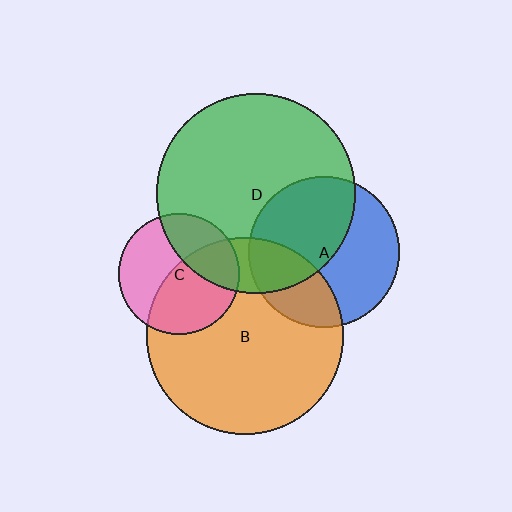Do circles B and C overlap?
Yes.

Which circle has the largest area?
Circle D (green).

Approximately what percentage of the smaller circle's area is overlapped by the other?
Approximately 50%.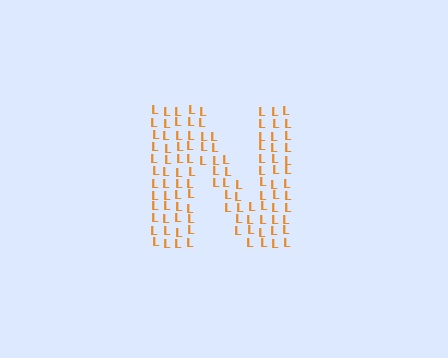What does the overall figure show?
The overall figure shows the letter N.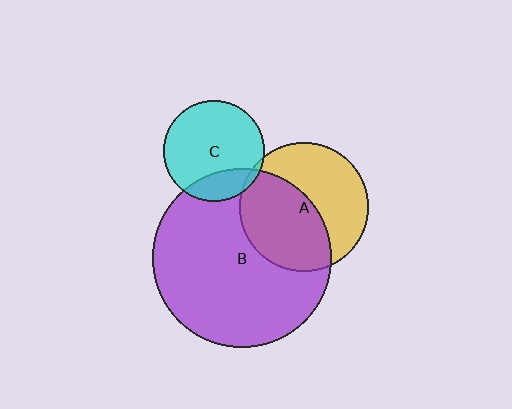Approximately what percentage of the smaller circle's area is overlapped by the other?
Approximately 50%.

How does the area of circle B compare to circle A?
Approximately 1.9 times.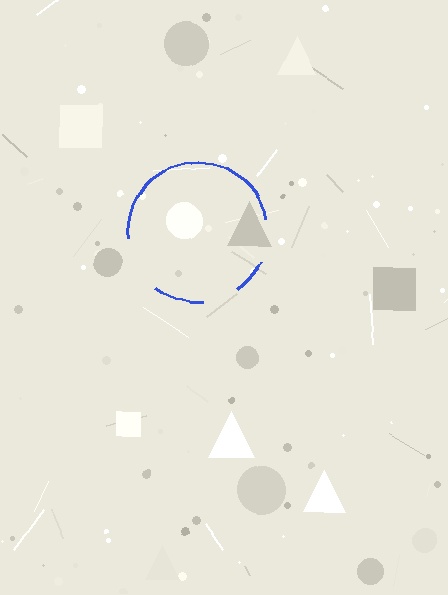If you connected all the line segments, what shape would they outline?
They would outline a circle.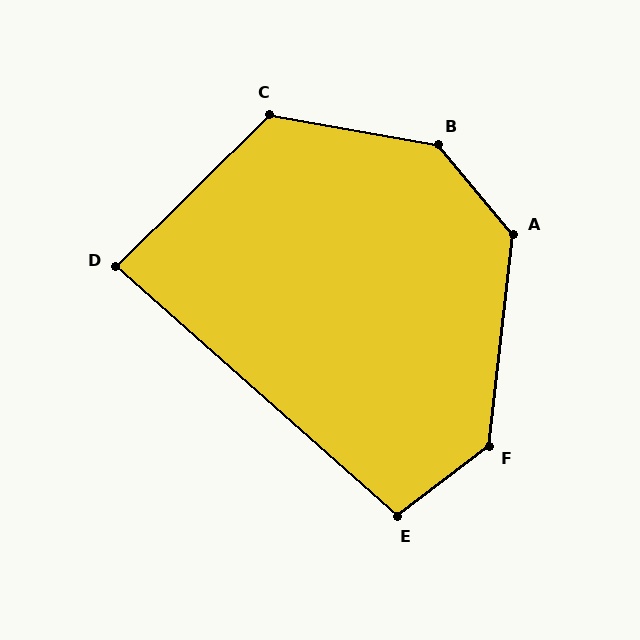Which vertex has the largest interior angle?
B, at approximately 140 degrees.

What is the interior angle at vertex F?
Approximately 134 degrees (obtuse).